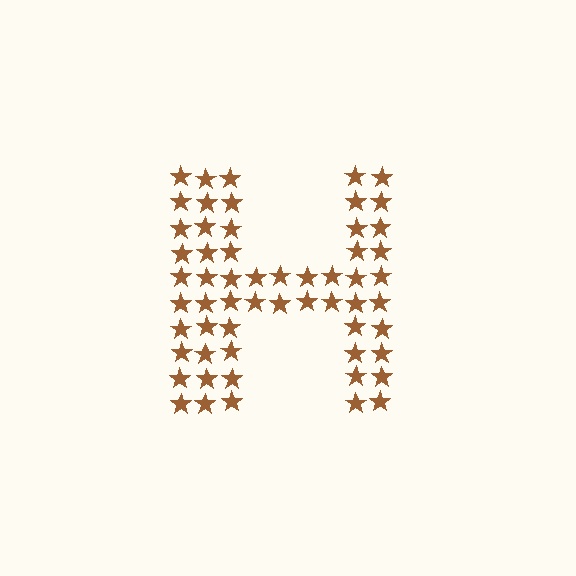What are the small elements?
The small elements are stars.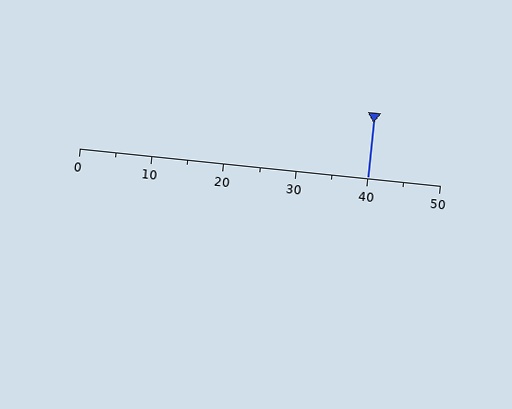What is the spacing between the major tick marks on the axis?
The major ticks are spaced 10 apart.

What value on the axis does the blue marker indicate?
The marker indicates approximately 40.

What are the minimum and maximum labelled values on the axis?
The axis runs from 0 to 50.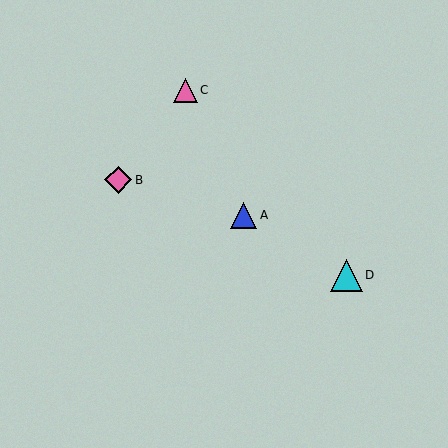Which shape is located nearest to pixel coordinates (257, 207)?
The blue triangle (labeled A) at (244, 215) is nearest to that location.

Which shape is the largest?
The cyan triangle (labeled D) is the largest.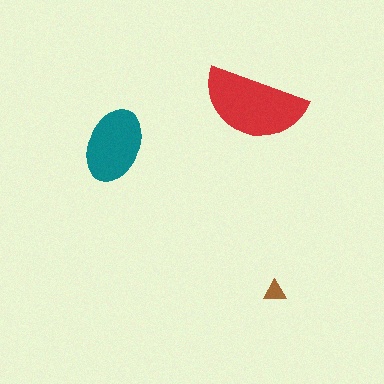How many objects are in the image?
There are 3 objects in the image.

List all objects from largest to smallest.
The red semicircle, the teal ellipse, the brown triangle.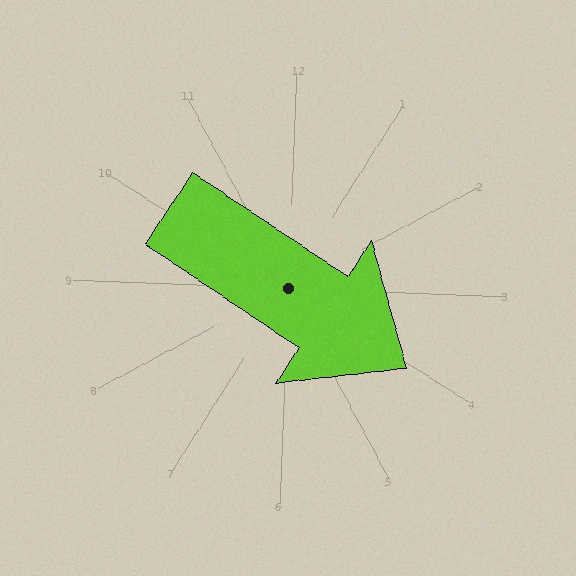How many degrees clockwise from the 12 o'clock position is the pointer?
Approximately 122 degrees.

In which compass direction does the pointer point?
Southeast.